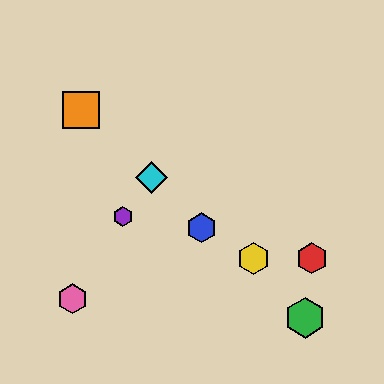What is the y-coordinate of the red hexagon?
The red hexagon is at y≈258.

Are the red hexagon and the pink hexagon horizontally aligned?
No, the red hexagon is at y≈258 and the pink hexagon is at y≈299.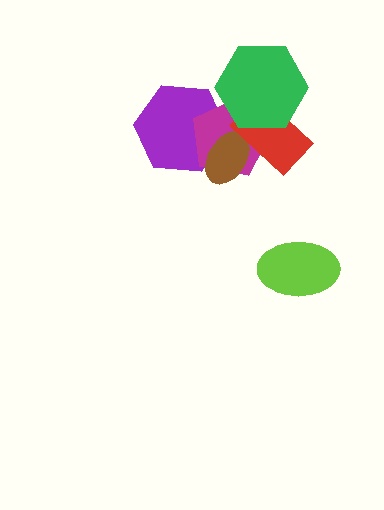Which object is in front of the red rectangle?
The green hexagon is in front of the red rectangle.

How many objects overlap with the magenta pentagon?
4 objects overlap with the magenta pentagon.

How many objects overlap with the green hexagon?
2 objects overlap with the green hexagon.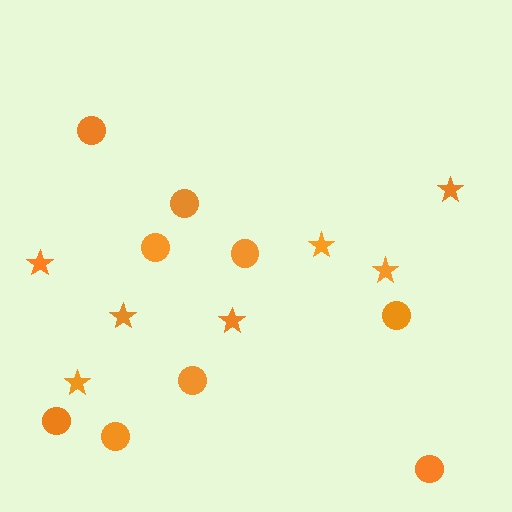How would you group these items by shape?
There are 2 groups: one group of stars (7) and one group of circles (9).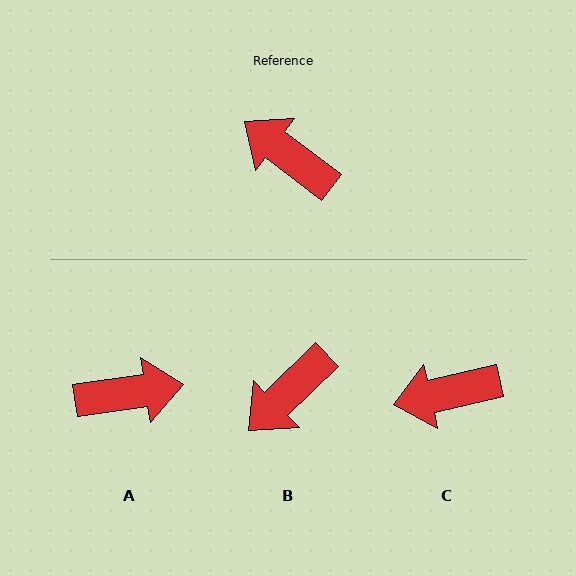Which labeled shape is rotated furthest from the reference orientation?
A, about 134 degrees away.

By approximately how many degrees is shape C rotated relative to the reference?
Approximately 50 degrees counter-clockwise.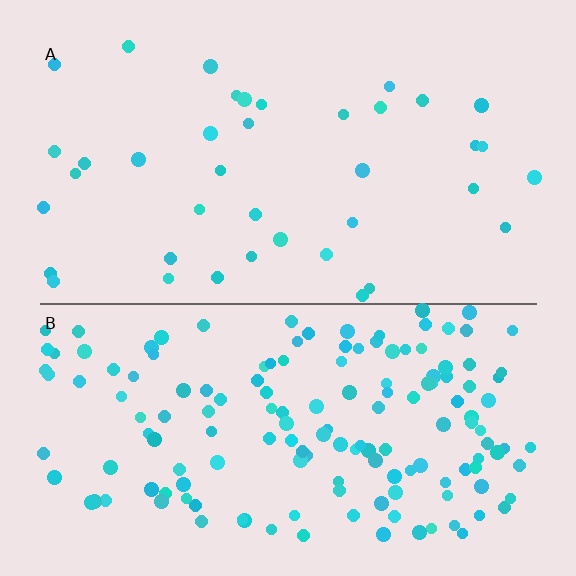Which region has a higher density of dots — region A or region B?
B (the bottom).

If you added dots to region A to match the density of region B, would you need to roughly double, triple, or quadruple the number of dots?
Approximately quadruple.